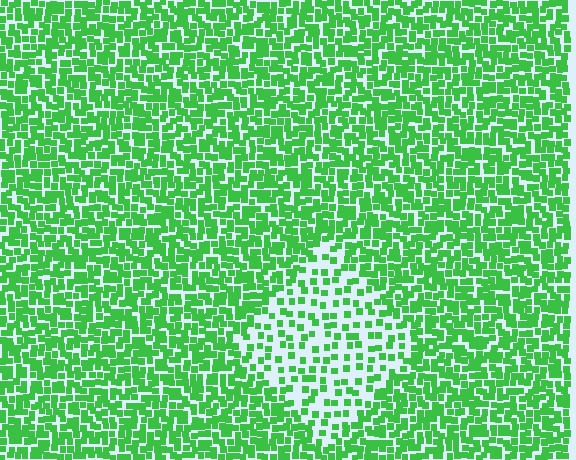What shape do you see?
I see a diamond.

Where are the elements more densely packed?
The elements are more densely packed outside the diamond boundary.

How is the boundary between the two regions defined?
The boundary is defined by a change in element density (approximately 2.3x ratio). All elements are the same color, size, and shape.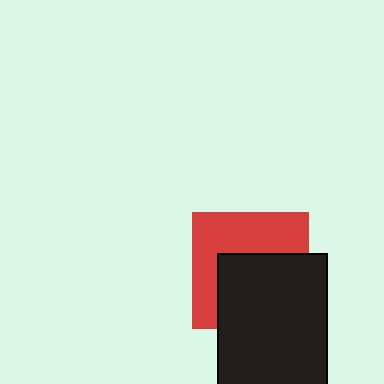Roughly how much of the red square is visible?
About half of it is visible (roughly 50%).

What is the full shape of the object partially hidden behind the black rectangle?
The partially hidden object is a red square.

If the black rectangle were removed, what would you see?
You would see the complete red square.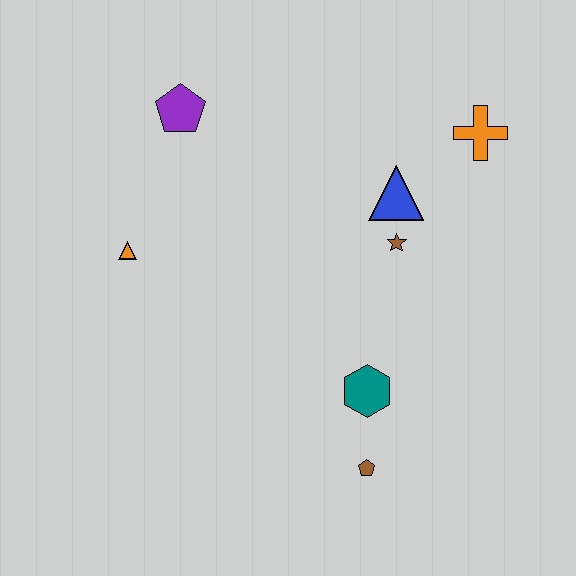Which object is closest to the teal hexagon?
The brown pentagon is closest to the teal hexagon.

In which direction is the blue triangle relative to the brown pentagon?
The blue triangle is above the brown pentagon.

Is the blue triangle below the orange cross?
Yes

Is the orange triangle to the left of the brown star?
Yes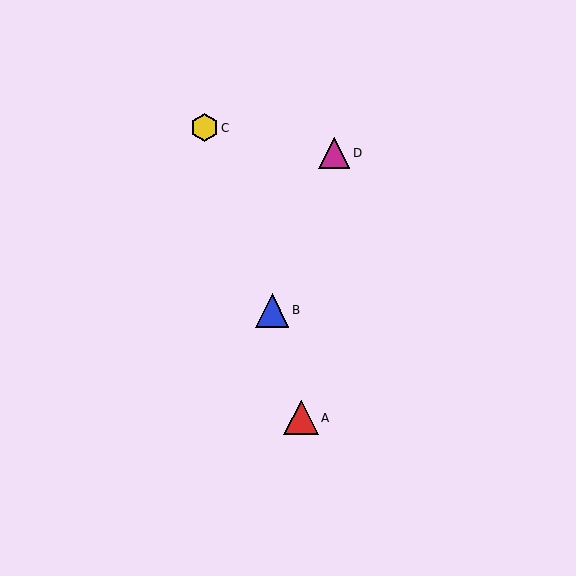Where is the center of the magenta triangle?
The center of the magenta triangle is at (334, 153).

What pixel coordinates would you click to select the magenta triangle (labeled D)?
Click at (334, 153) to select the magenta triangle D.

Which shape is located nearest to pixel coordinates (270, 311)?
The blue triangle (labeled B) at (272, 310) is nearest to that location.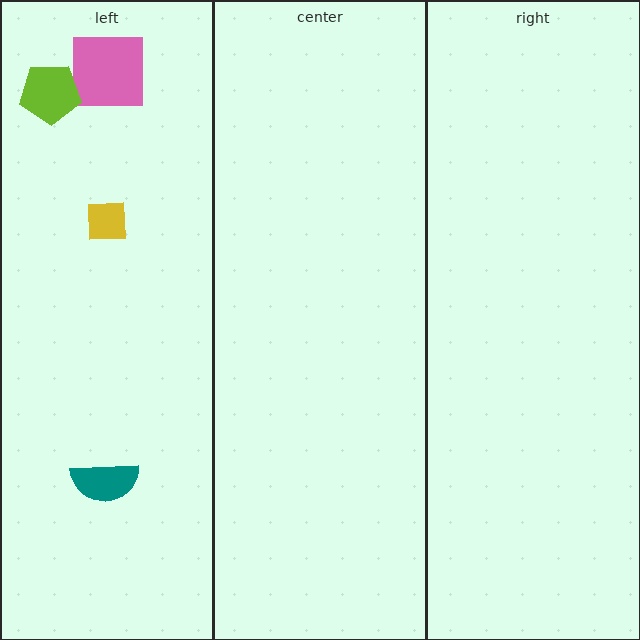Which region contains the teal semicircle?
The left region.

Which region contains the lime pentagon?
The left region.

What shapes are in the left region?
The teal semicircle, the yellow square, the pink square, the lime pentagon.